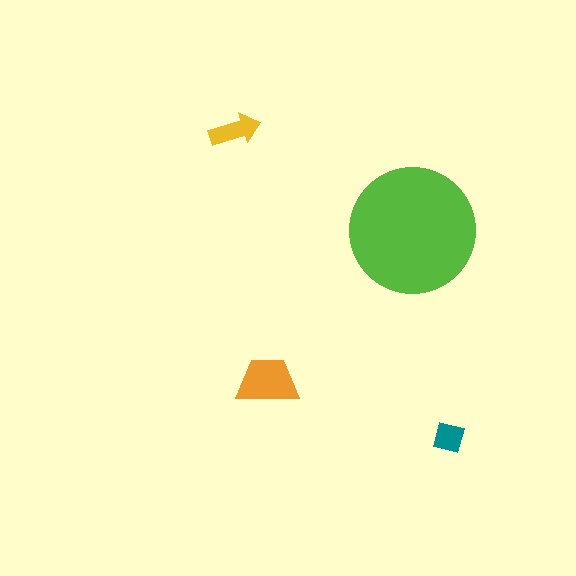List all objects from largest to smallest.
The lime circle, the orange trapezoid, the yellow arrow, the teal square.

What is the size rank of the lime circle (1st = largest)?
1st.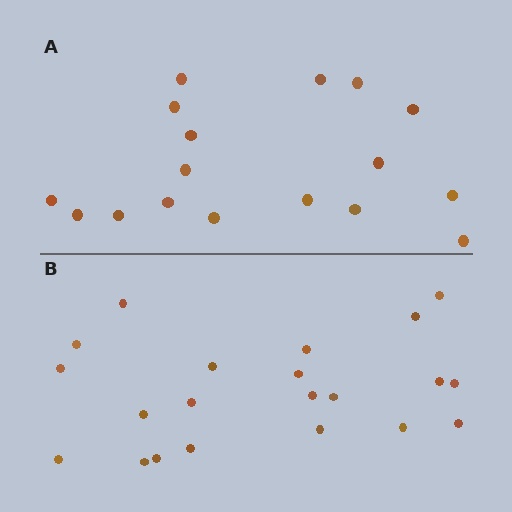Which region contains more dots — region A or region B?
Region B (the bottom region) has more dots.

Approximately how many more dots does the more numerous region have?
Region B has about 4 more dots than region A.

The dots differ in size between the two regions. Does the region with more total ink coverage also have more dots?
No. Region A has more total ink coverage because its dots are larger, but region B actually contains more individual dots. Total area can be misleading — the number of items is what matters here.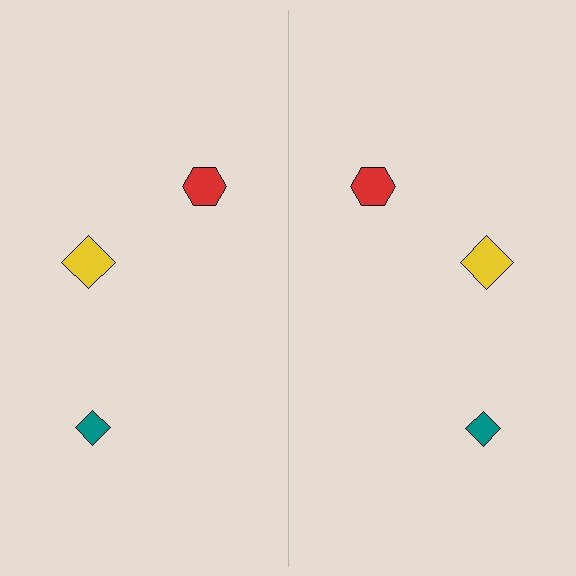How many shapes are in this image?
There are 6 shapes in this image.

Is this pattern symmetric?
Yes, this pattern has bilateral (reflection) symmetry.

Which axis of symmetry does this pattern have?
The pattern has a vertical axis of symmetry running through the center of the image.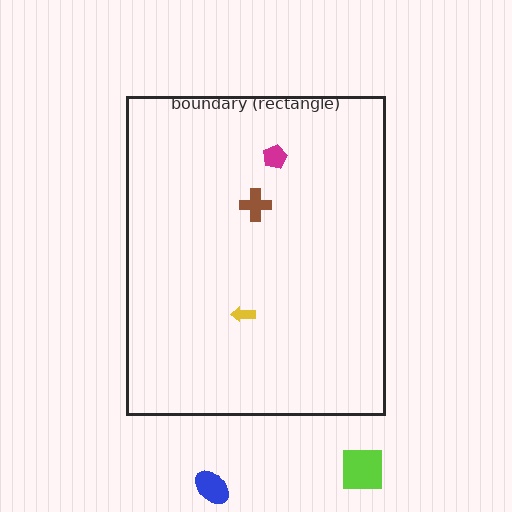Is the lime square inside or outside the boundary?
Outside.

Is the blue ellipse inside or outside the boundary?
Outside.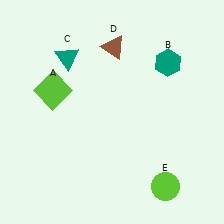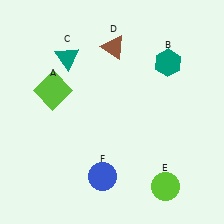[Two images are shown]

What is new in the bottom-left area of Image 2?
A blue circle (F) was added in the bottom-left area of Image 2.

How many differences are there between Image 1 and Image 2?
There is 1 difference between the two images.